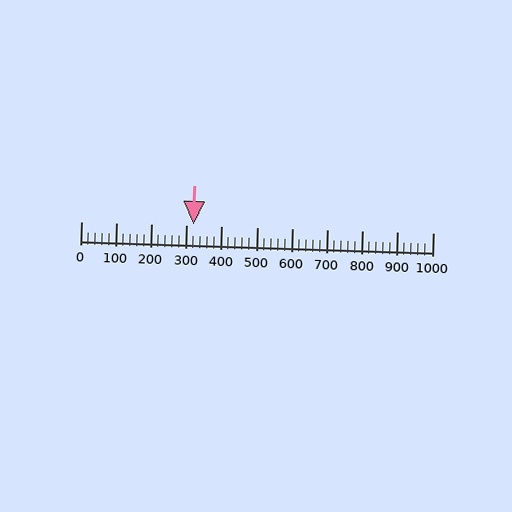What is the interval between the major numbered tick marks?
The major tick marks are spaced 100 units apart.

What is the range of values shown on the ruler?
The ruler shows values from 0 to 1000.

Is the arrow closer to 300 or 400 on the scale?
The arrow is closer to 300.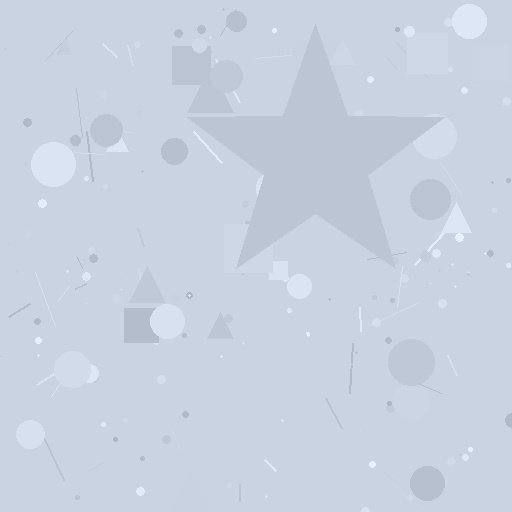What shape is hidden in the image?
A star is hidden in the image.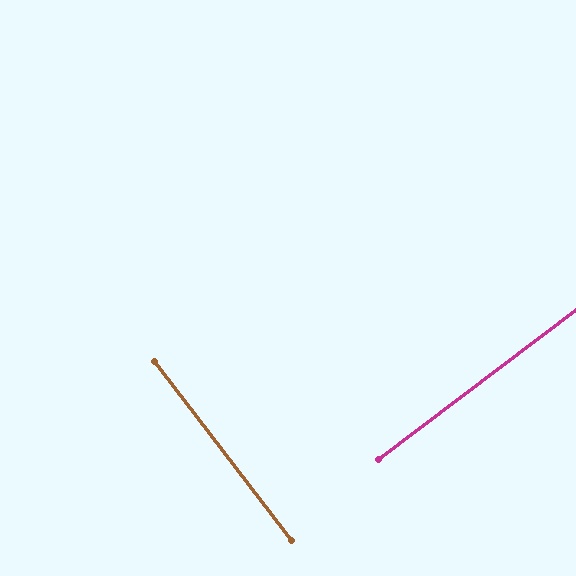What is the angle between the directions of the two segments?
Approximately 89 degrees.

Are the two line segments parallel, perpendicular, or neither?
Perpendicular — they meet at approximately 89°.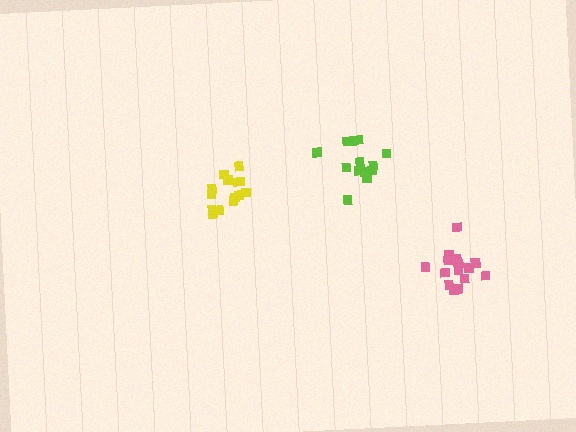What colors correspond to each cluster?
The clusters are colored: yellow, pink, lime.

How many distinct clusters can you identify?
There are 3 distinct clusters.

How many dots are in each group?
Group 1: 14 dots, Group 2: 17 dots, Group 3: 13 dots (44 total).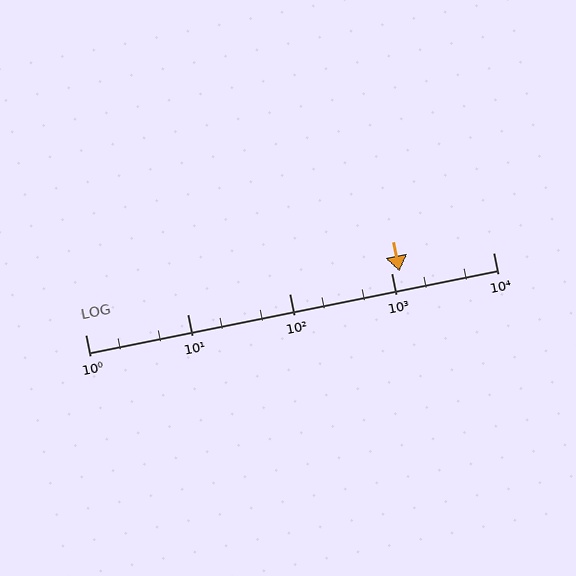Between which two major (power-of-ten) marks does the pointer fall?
The pointer is between 1000 and 10000.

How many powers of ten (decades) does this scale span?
The scale spans 4 decades, from 1 to 10000.